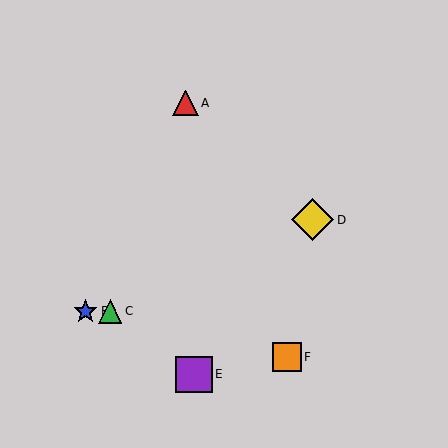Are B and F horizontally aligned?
No, B is at y≈311 and F is at y≈357.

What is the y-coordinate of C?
Object C is at y≈311.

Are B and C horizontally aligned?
Yes, both are at y≈311.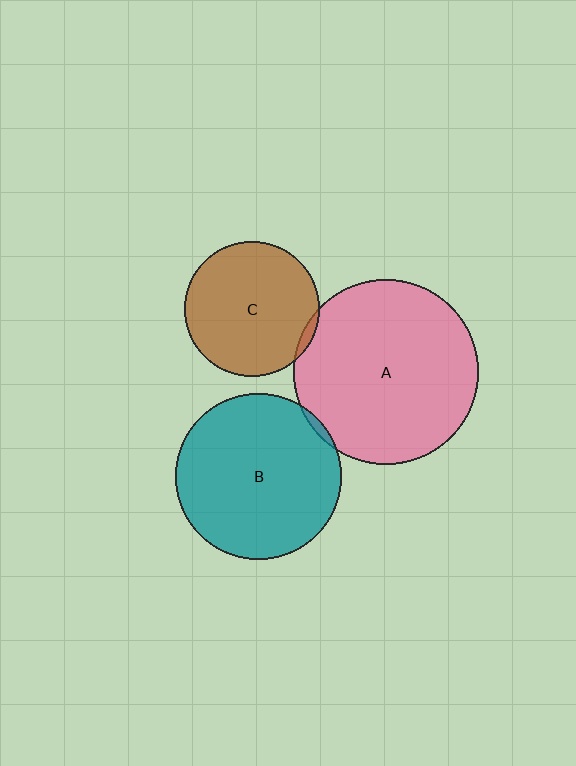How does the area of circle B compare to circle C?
Approximately 1.5 times.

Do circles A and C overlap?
Yes.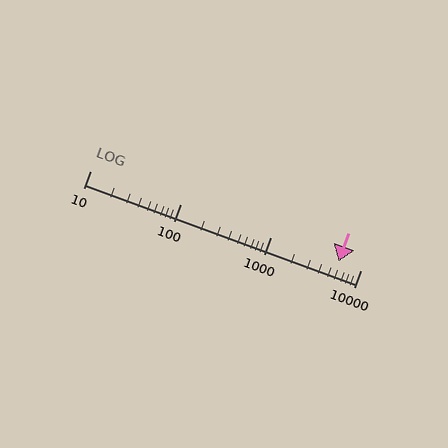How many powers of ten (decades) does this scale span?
The scale spans 3 decades, from 10 to 10000.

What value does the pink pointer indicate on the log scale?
The pointer indicates approximately 5700.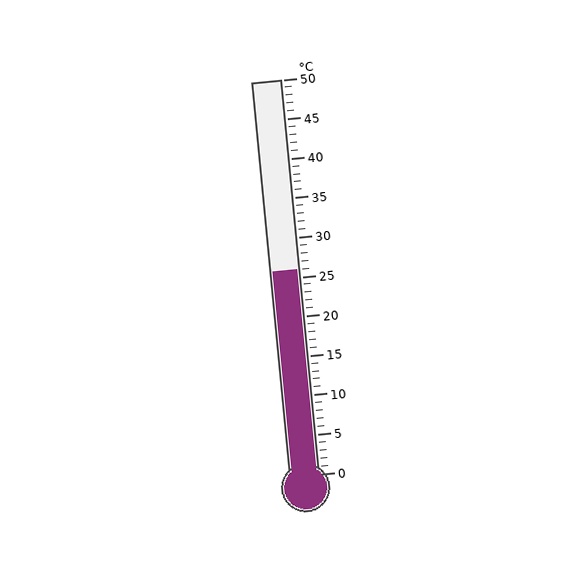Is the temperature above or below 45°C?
The temperature is below 45°C.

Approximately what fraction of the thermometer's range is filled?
The thermometer is filled to approximately 50% of its range.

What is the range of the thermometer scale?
The thermometer scale ranges from 0°C to 50°C.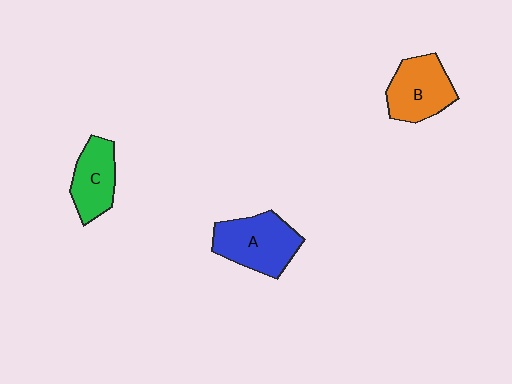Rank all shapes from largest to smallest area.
From largest to smallest: A (blue), B (orange), C (green).